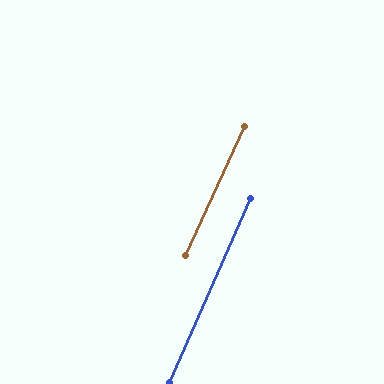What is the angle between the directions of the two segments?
Approximately 0 degrees.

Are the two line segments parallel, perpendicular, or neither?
Parallel — their directions differ by only 0.3°.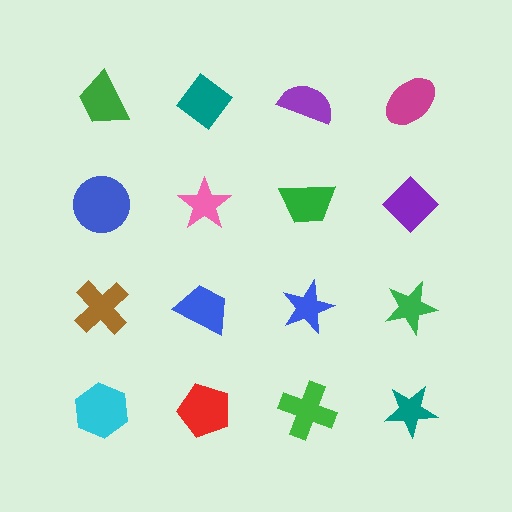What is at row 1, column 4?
A magenta ellipse.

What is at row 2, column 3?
A green trapezoid.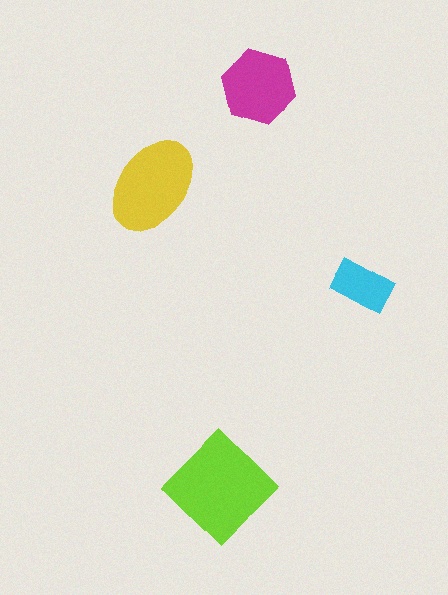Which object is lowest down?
The lime diamond is bottommost.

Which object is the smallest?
The cyan rectangle.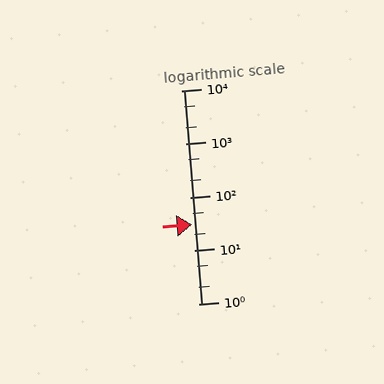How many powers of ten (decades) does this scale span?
The scale spans 4 decades, from 1 to 10000.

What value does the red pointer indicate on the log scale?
The pointer indicates approximately 30.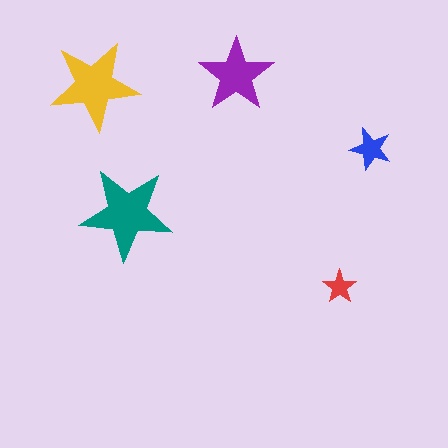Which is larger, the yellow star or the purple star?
The yellow one.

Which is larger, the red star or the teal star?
The teal one.